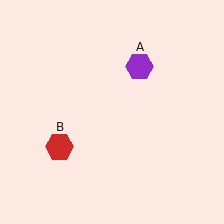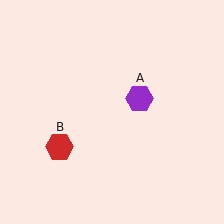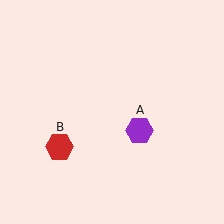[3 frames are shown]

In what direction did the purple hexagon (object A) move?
The purple hexagon (object A) moved down.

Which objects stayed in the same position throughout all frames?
Red hexagon (object B) remained stationary.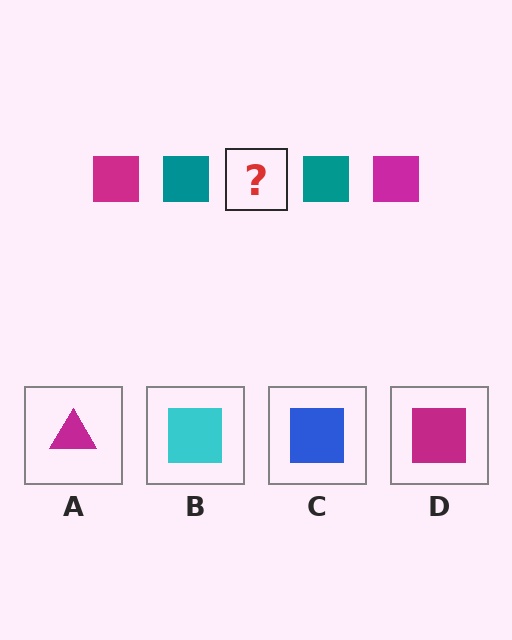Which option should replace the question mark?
Option D.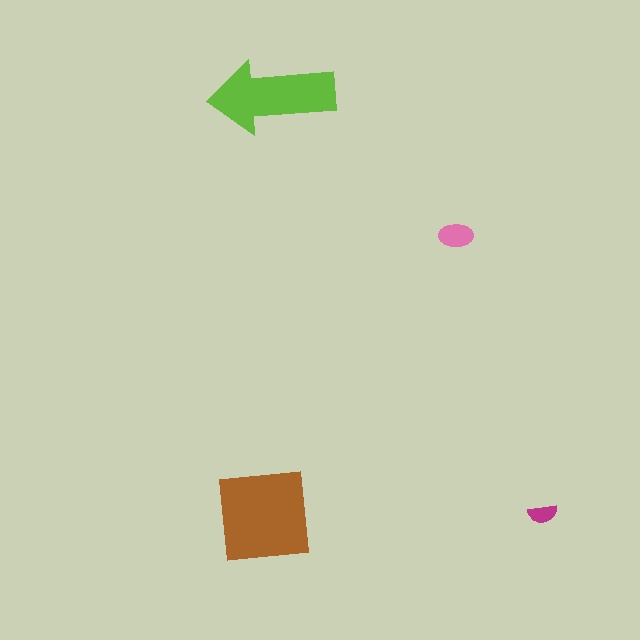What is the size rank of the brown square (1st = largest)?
1st.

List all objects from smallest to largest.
The magenta semicircle, the pink ellipse, the lime arrow, the brown square.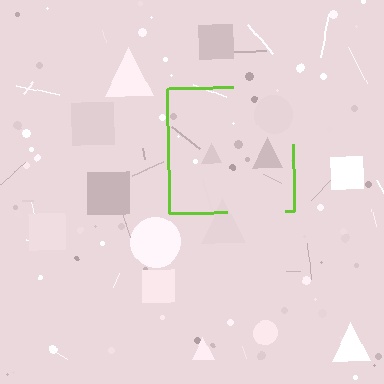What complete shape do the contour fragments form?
The contour fragments form a square.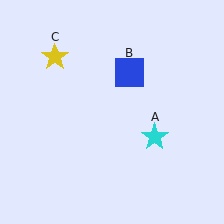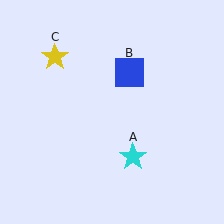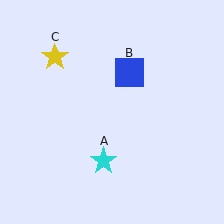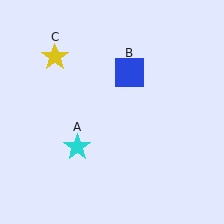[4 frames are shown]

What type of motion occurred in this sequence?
The cyan star (object A) rotated clockwise around the center of the scene.